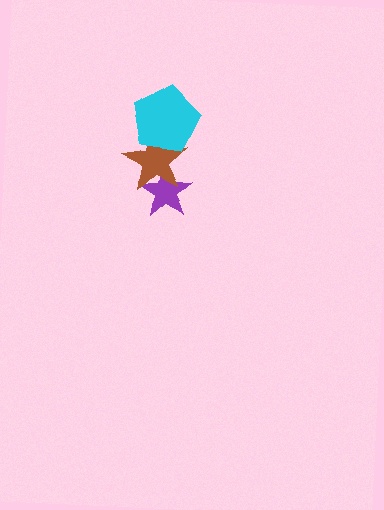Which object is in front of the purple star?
The brown star is in front of the purple star.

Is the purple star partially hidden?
Yes, it is partially covered by another shape.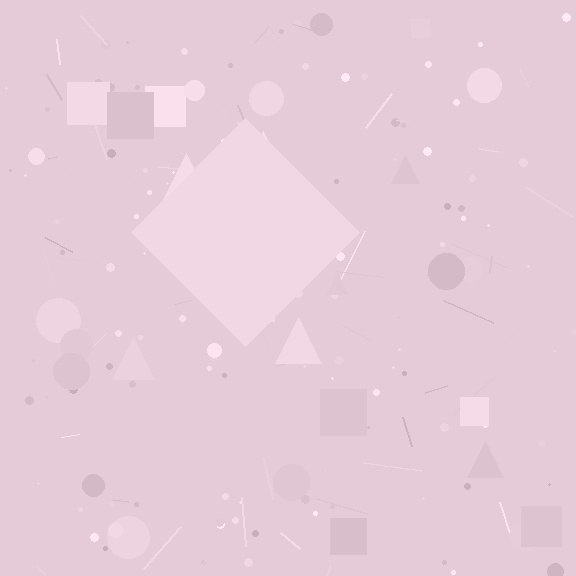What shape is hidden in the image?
A diamond is hidden in the image.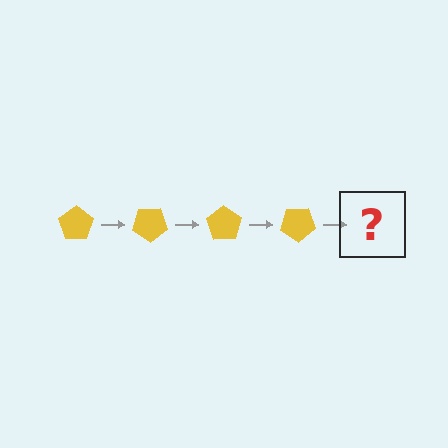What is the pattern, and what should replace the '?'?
The pattern is that the pentagon rotates 35 degrees each step. The '?' should be a yellow pentagon rotated 140 degrees.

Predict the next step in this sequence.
The next step is a yellow pentagon rotated 140 degrees.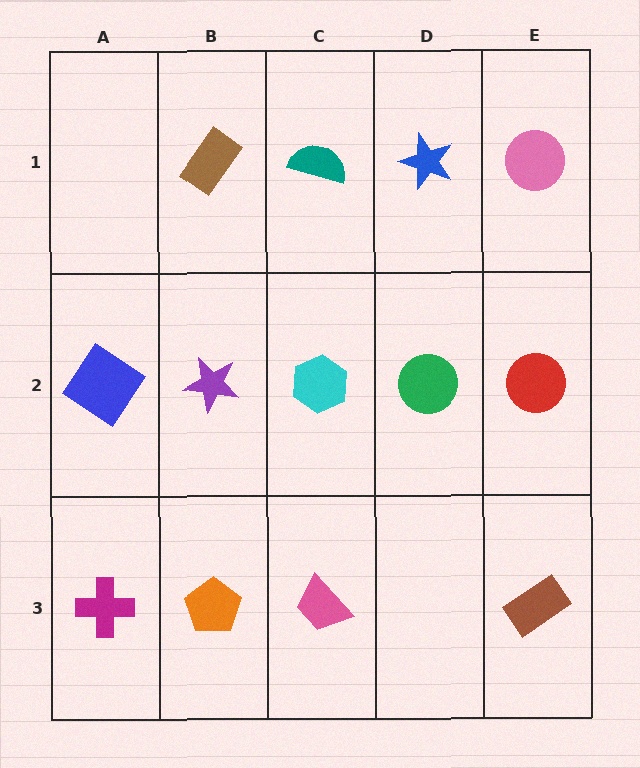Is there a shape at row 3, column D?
No, that cell is empty.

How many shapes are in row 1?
4 shapes.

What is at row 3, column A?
A magenta cross.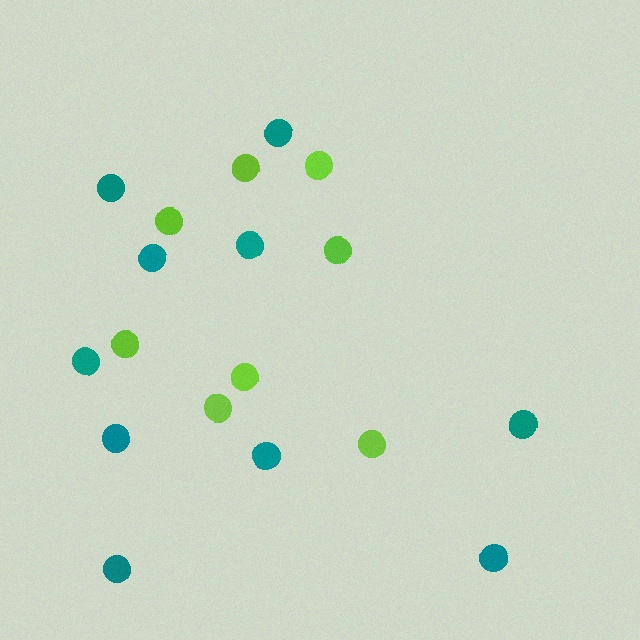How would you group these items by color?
There are 2 groups: one group of lime circles (8) and one group of teal circles (10).